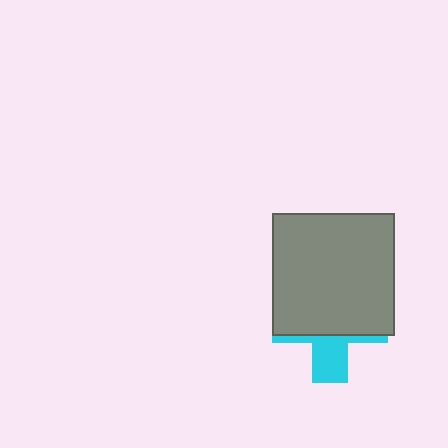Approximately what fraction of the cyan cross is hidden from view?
Roughly 66% of the cyan cross is hidden behind the gray square.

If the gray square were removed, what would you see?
You would see the complete cyan cross.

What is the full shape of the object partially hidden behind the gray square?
The partially hidden object is a cyan cross.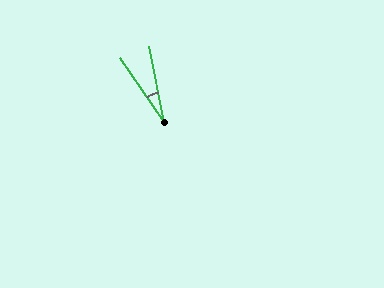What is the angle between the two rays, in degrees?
Approximately 23 degrees.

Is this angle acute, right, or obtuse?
It is acute.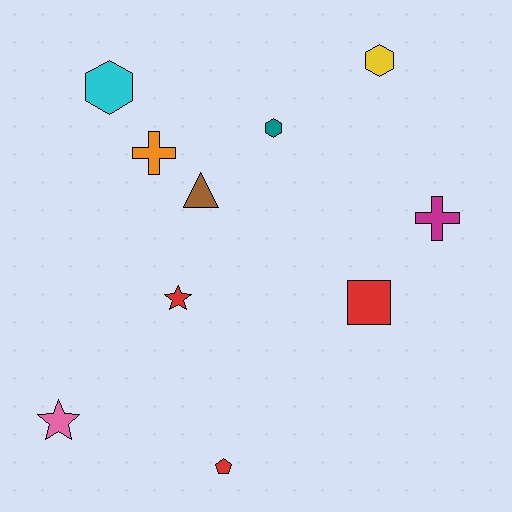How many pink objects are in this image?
There is 1 pink object.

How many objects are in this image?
There are 10 objects.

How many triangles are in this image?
There is 1 triangle.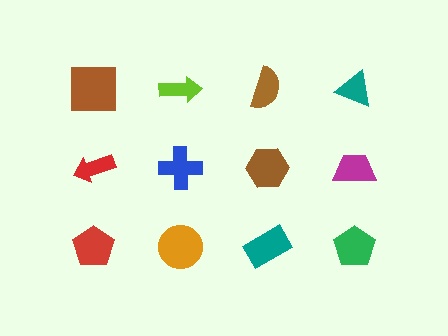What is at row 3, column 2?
An orange circle.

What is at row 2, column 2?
A blue cross.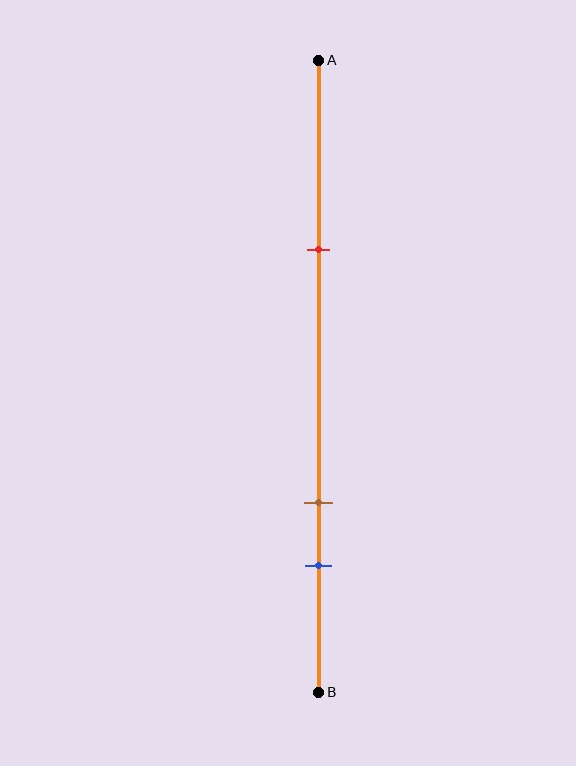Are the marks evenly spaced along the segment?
No, the marks are not evenly spaced.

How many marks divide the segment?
There are 3 marks dividing the segment.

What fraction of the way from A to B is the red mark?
The red mark is approximately 30% (0.3) of the way from A to B.